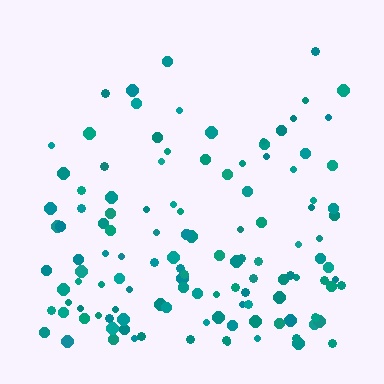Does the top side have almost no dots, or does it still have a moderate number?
Still a moderate number, just noticeably fewer than the bottom.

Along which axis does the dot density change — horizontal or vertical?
Vertical.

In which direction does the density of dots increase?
From top to bottom, with the bottom side densest.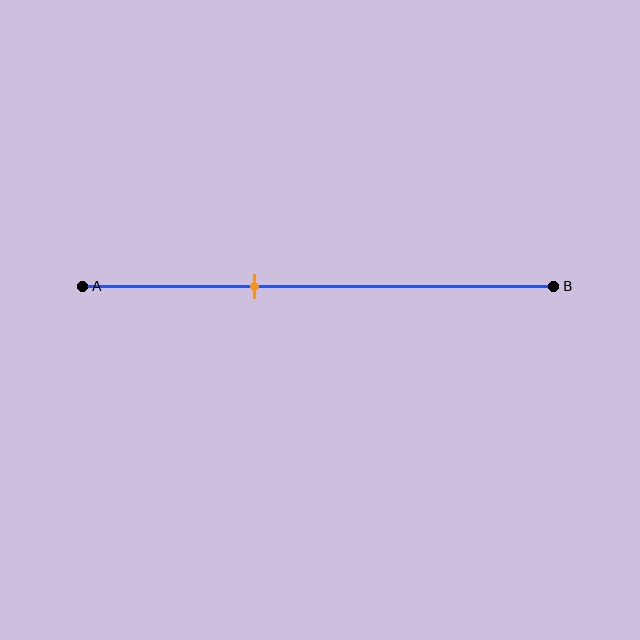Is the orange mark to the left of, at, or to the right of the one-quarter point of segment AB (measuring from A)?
The orange mark is to the right of the one-quarter point of segment AB.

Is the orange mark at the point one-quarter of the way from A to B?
No, the mark is at about 35% from A, not at the 25% one-quarter point.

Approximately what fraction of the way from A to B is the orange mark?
The orange mark is approximately 35% of the way from A to B.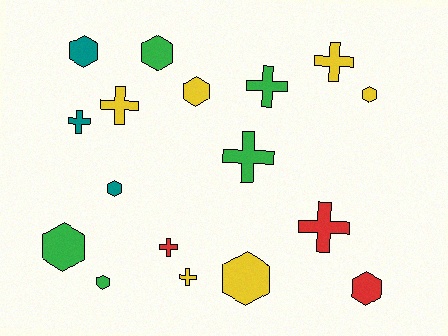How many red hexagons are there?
There is 1 red hexagon.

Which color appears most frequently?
Yellow, with 6 objects.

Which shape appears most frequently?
Hexagon, with 9 objects.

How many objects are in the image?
There are 17 objects.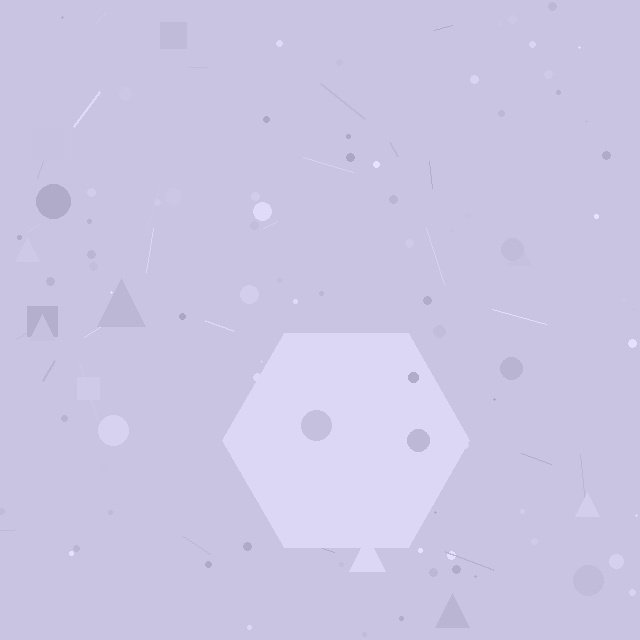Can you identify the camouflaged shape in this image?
The camouflaged shape is a hexagon.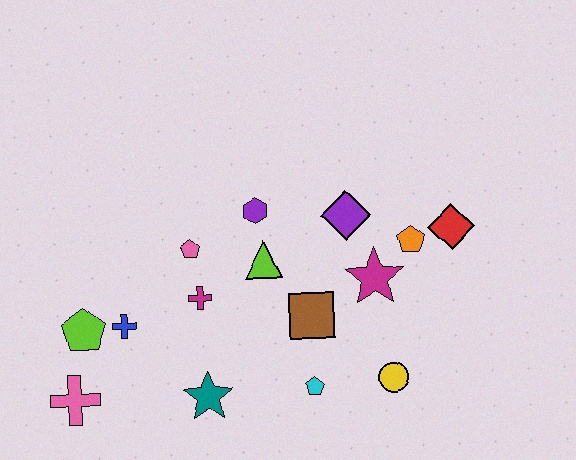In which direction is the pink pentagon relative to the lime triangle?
The pink pentagon is to the left of the lime triangle.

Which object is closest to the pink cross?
The lime pentagon is closest to the pink cross.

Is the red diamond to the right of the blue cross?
Yes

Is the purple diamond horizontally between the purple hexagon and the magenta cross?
No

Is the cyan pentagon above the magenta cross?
No